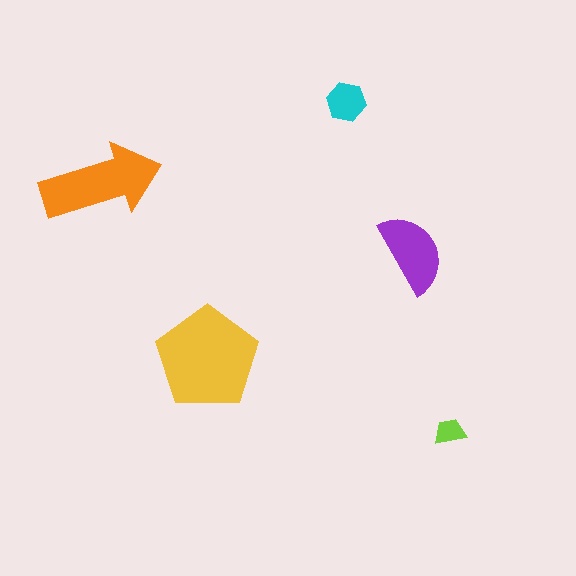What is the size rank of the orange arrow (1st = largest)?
2nd.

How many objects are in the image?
There are 5 objects in the image.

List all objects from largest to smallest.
The yellow pentagon, the orange arrow, the purple semicircle, the cyan hexagon, the lime trapezoid.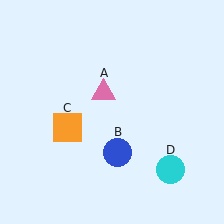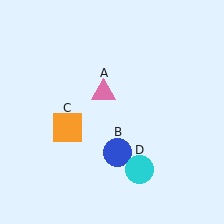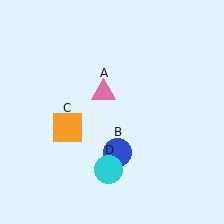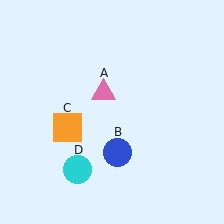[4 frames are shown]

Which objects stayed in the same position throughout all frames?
Pink triangle (object A) and blue circle (object B) and orange square (object C) remained stationary.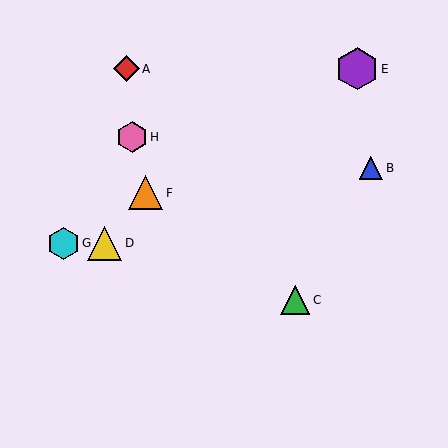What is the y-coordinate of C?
Object C is at y≈300.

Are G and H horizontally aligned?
No, G is at y≈243 and H is at y≈137.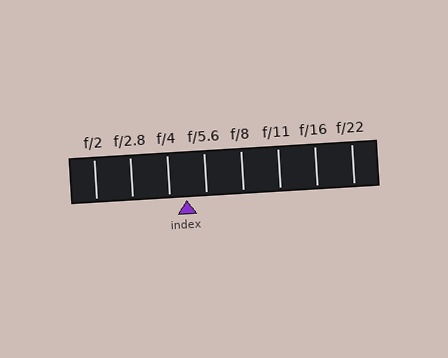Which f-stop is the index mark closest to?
The index mark is closest to f/4.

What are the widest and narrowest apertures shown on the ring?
The widest aperture shown is f/2 and the narrowest is f/22.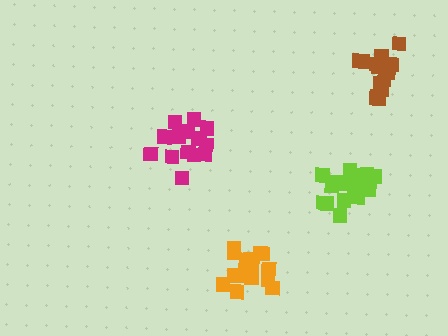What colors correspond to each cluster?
The clusters are colored: orange, brown, lime, magenta.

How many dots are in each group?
Group 1: 18 dots, Group 2: 16 dots, Group 3: 19 dots, Group 4: 15 dots (68 total).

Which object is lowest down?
The orange cluster is bottommost.